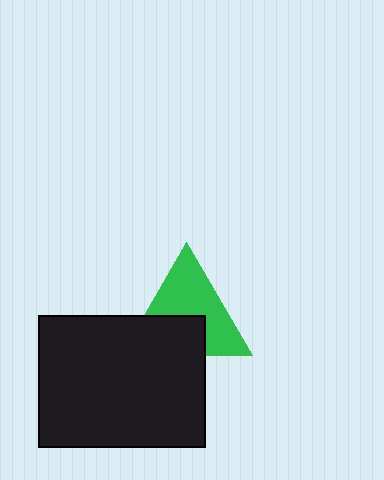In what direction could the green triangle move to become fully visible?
The green triangle could move up. That would shift it out from behind the black rectangle entirely.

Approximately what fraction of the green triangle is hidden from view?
Roughly 39% of the green triangle is hidden behind the black rectangle.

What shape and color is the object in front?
The object in front is a black rectangle.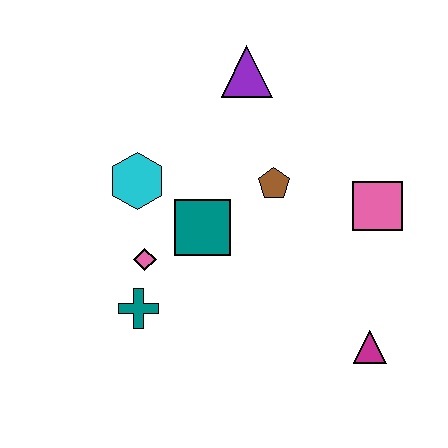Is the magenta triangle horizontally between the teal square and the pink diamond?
No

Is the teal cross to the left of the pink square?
Yes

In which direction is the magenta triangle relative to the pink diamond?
The magenta triangle is to the right of the pink diamond.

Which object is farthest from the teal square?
The magenta triangle is farthest from the teal square.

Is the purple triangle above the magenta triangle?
Yes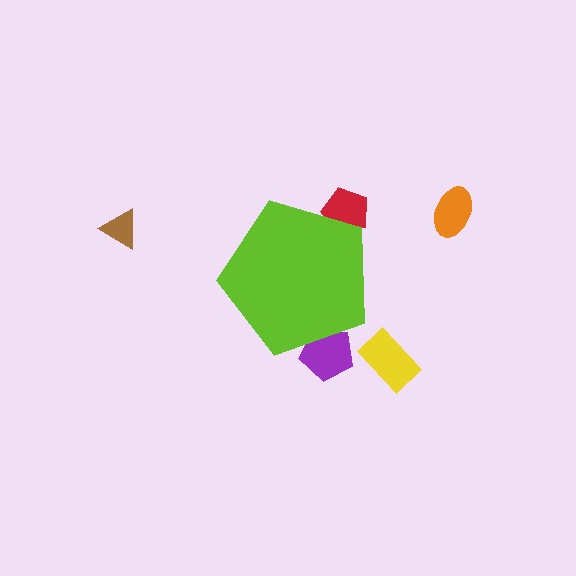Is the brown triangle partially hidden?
No, the brown triangle is fully visible.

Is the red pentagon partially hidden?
Yes, the red pentagon is partially hidden behind the lime pentagon.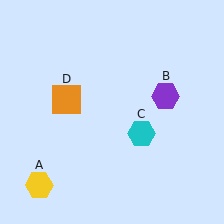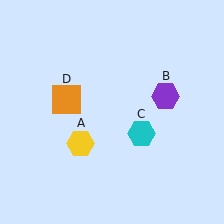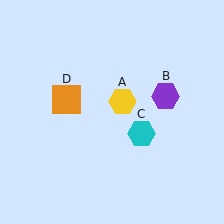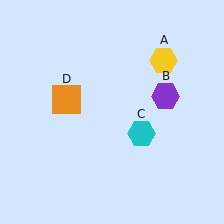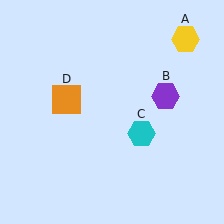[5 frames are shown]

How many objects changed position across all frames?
1 object changed position: yellow hexagon (object A).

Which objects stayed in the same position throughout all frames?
Purple hexagon (object B) and cyan hexagon (object C) and orange square (object D) remained stationary.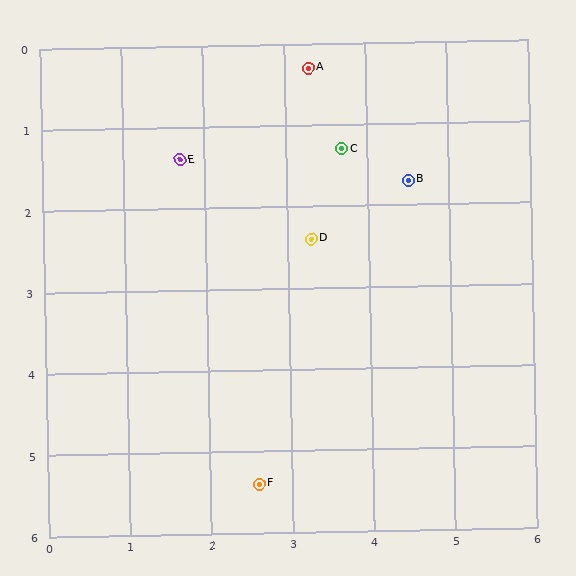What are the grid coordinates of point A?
Point A is at approximately (3.3, 0.3).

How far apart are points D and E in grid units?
Points D and E are about 1.9 grid units apart.